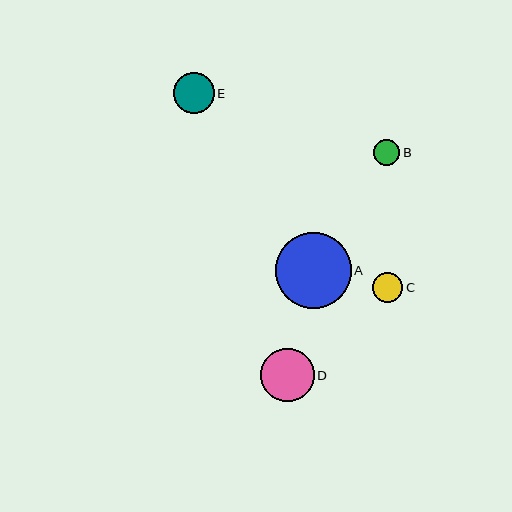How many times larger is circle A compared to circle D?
Circle A is approximately 1.4 times the size of circle D.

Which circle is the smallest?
Circle B is the smallest with a size of approximately 26 pixels.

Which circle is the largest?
Circle A is the largest with a size of approximately 76 pixels.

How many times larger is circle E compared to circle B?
Circle E is approximately 1.6 times the size of circle B.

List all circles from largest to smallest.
From largest to smallest: A, D, E, C, B.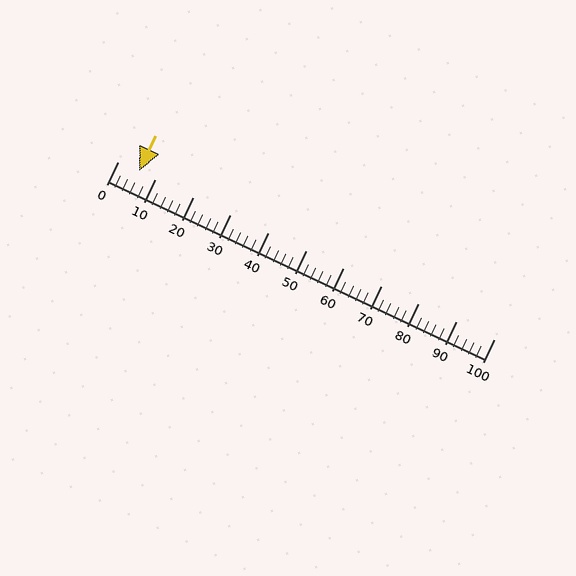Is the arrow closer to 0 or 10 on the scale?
The arrow is closer to 10.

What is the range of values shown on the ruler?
The ruler shows values from 0 to 100.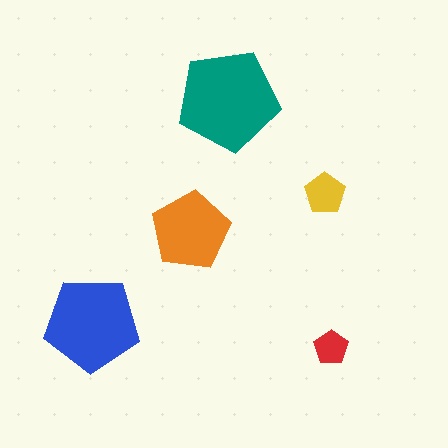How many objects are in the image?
There are 5 objects in the image.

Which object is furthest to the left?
The blue pentagon is leftmost.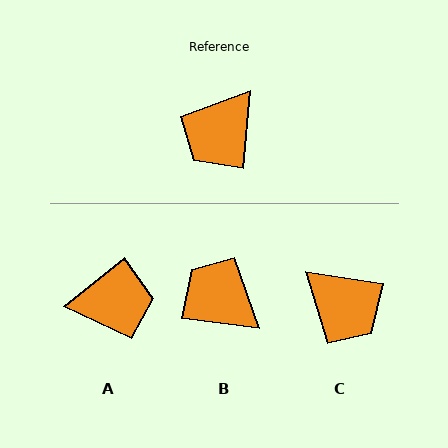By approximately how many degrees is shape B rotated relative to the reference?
Approximately 91 degrees clockwise.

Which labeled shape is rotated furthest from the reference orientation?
A, about 135 degrees away.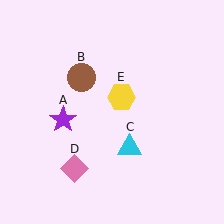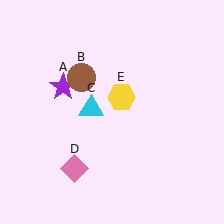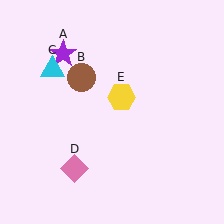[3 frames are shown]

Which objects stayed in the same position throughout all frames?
Brown circle (object B) and pink diamond (object D) and yellow hexagon (object E) remained stationary.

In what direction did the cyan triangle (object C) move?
The cyan triangle (object C) moved up and to the left.